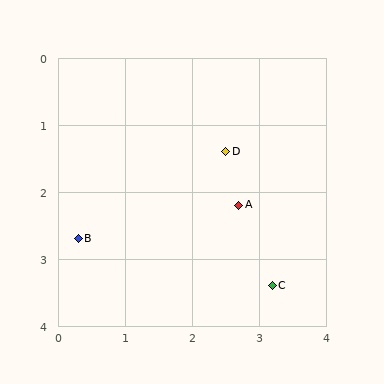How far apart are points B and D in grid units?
Points B and D are about 2.6 grid units apart.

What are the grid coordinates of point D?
Point D is at approximately (2.5, 1.4).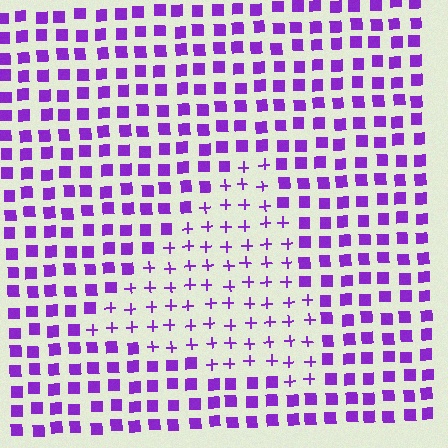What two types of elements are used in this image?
The image uses plus signs inside the triangle region and squares outside it.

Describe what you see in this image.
The image is filled with small purple elements arranged in a uniform grid. A triangle-shaped region contains plus signs, while the surrounding area contains squares. The boundary is defined purely by the change in element shape.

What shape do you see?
I see a triangle.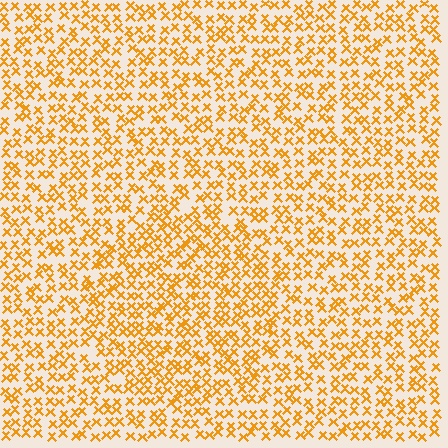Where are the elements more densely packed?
The elements are more densely packed inside the circle boundary.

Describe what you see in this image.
The image contains small orange elements arranged at two different densities. A circle-shaped region is visible where the elements are more densely packed than the surrounding area.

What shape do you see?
I see a circle.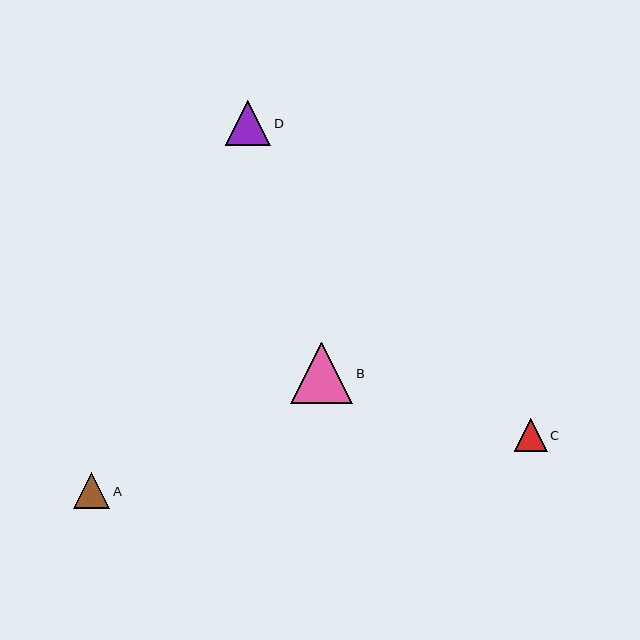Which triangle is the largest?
Triangle B is the largest with a size of approximately 62 pixels.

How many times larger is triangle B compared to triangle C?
Triangle B is approximately 1.9 times the size of triangle C.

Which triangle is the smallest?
Triangle C is the smallest with a size of approximately 33 pixels.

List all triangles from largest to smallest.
From largest to smallest: B, D, A, C.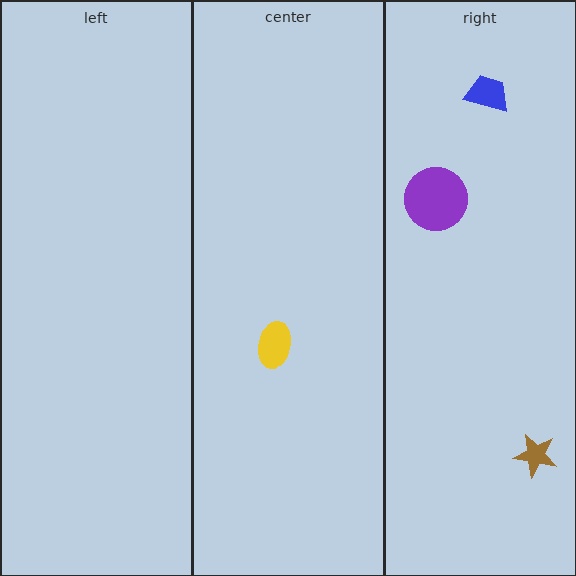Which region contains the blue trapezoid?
The right region.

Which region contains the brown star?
The right region.